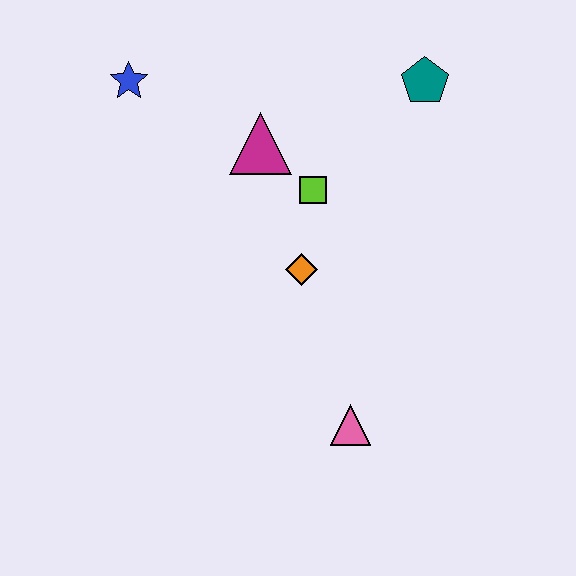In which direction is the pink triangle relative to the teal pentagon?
The pink triangle is below the teal pentagon.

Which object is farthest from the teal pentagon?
The pink triangle is farthest from the teal pentagon.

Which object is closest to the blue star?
The magenta triangle is closest to the blue star.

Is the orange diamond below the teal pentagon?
Yes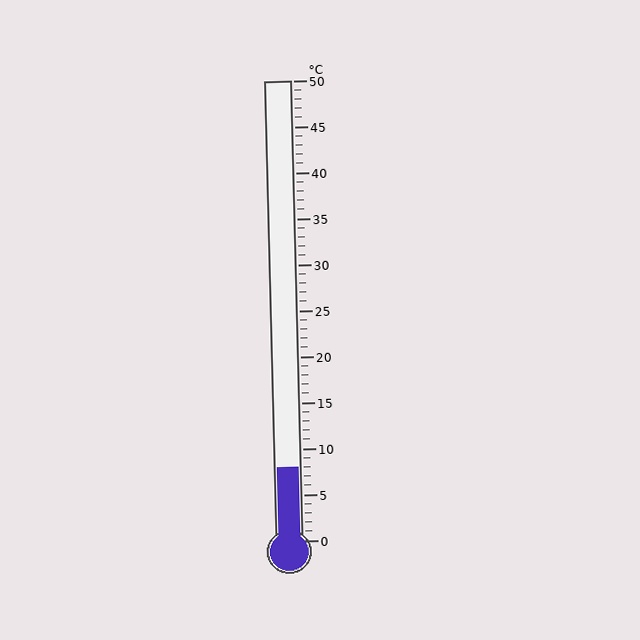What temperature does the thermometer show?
The thermometer shows approximately 8°C.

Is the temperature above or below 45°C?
The temperature is below 45°C.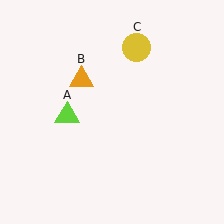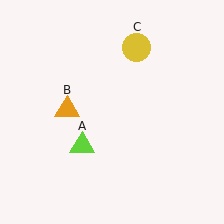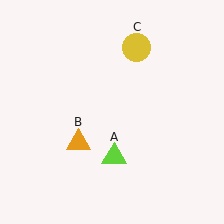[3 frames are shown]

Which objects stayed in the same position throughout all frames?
Yellow circle (object C) remained stationary.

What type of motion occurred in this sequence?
The lime triangle (object A), orange triangle (object B) rotated counterclockwise around the center of the scene.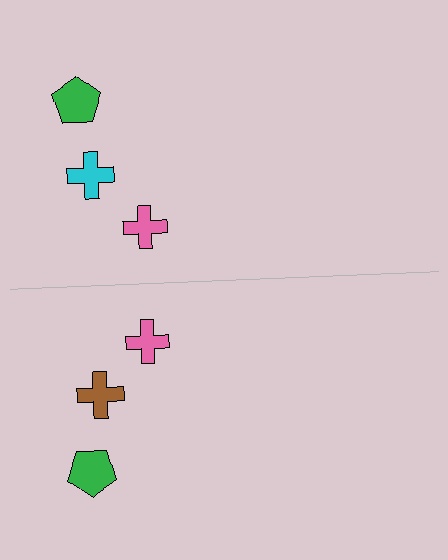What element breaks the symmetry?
The brown cross on the bottom side breaks the symmetry — its mirror counterpart is cyan.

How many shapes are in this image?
There are 6 shapes in this image.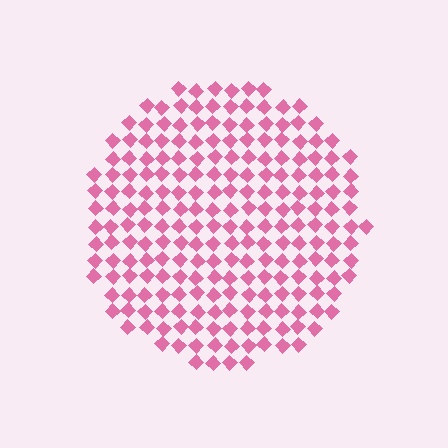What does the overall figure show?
The overall figure shows a circle.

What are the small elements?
The small elements are diamonds.